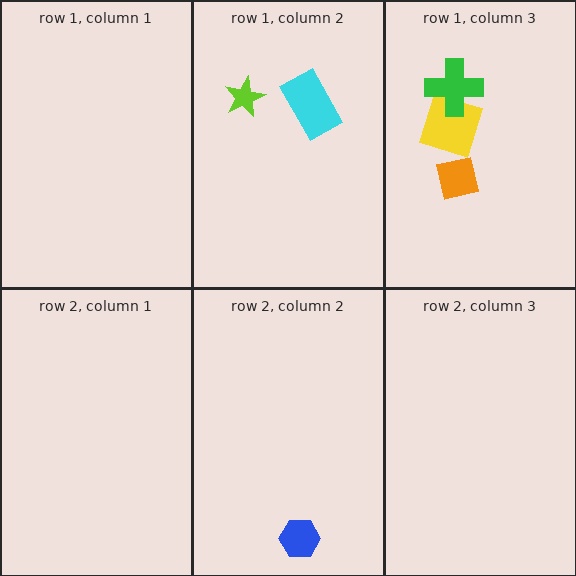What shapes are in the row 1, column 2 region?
The cyan rectangle, the lime star.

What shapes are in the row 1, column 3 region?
The orange square, the yellow square, the green cross.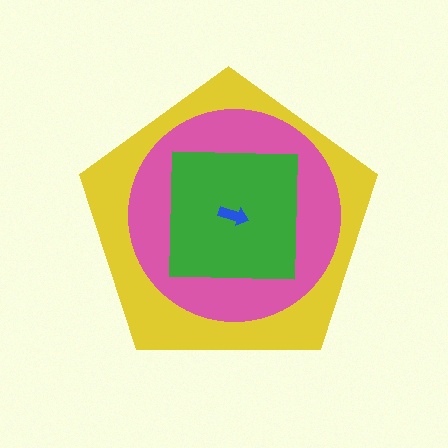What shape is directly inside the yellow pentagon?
The pink circle.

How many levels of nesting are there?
4.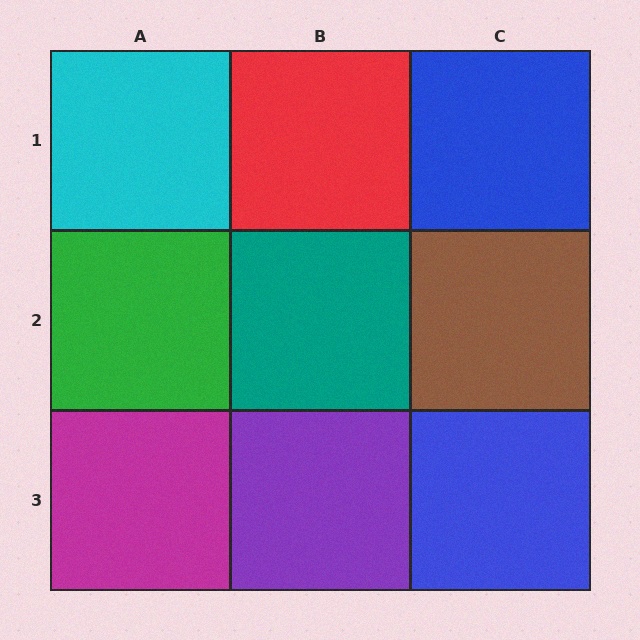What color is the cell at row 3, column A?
Magenta.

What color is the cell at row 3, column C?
Blue.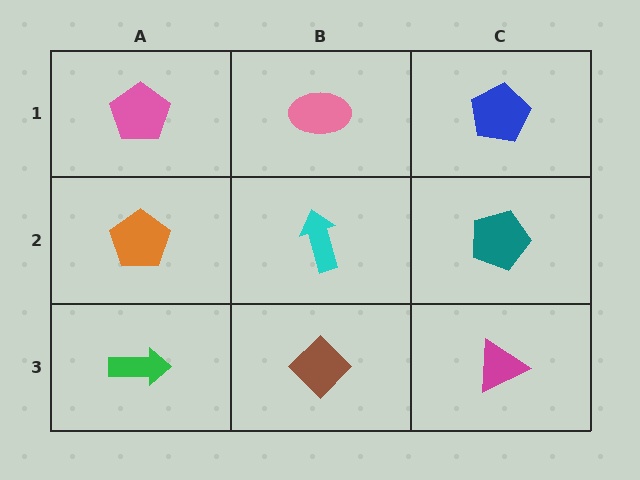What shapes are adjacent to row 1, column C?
A teal pentagon (row 2, column C), a pink ellipse (row 1, column B).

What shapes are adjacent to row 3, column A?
An orange pentagon (row 2, column A), a brown diamond (row 3, column B).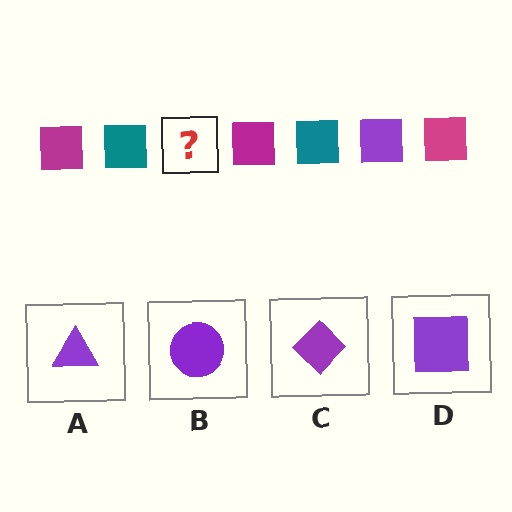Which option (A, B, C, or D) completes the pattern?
D.